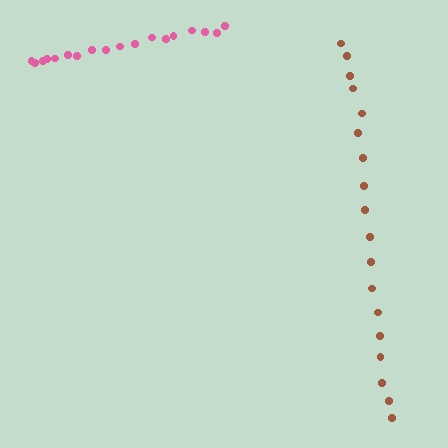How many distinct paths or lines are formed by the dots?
There are 2 distinct paths.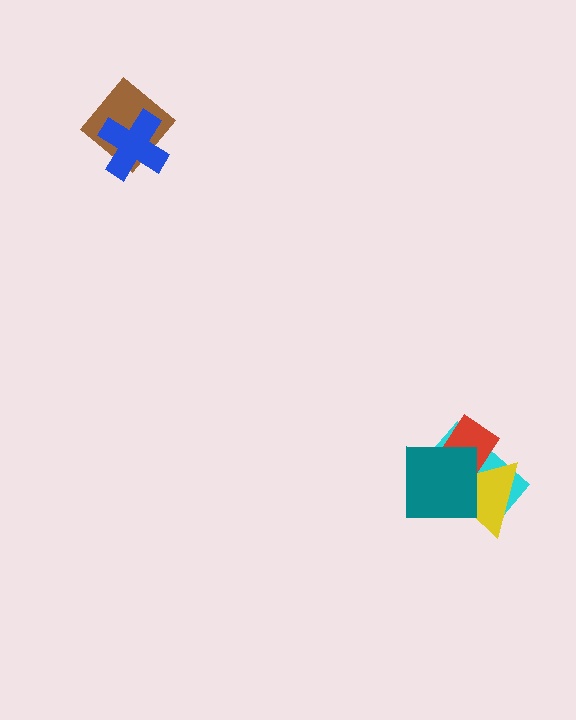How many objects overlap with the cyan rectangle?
3 objects overlap with the cyan rectangle.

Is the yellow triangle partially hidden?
Yes, it is partially covered by another shape.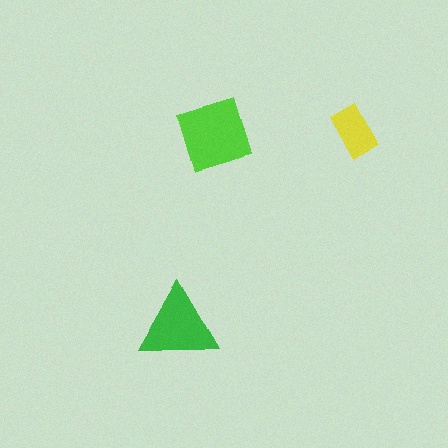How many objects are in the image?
There are 3 objects in the image.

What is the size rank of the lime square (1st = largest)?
1st.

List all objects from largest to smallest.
The lime square, the green triangle, the yellow rectangle.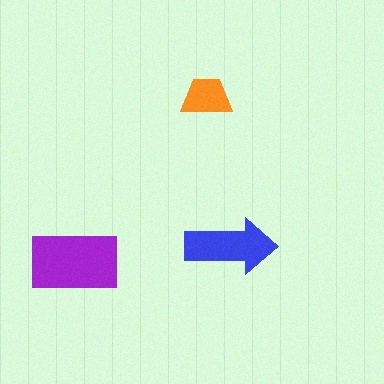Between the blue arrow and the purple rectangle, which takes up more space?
The purple rectangle.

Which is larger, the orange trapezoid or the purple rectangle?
The purple rectangle.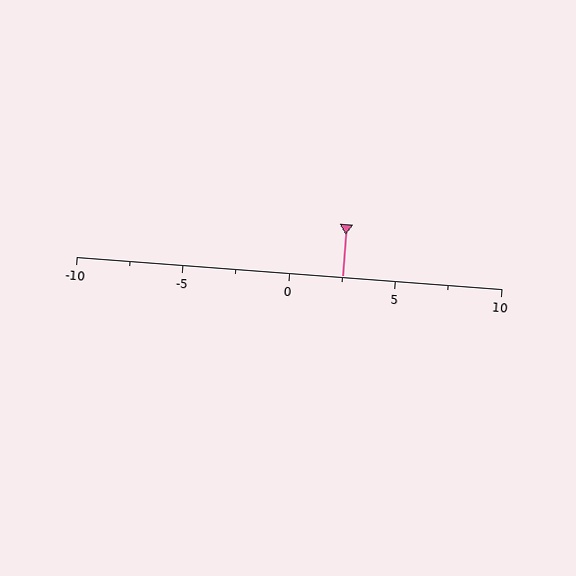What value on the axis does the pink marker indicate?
The marker indicates approximately 2.5.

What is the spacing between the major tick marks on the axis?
The major ticks are spaced 5 apart.